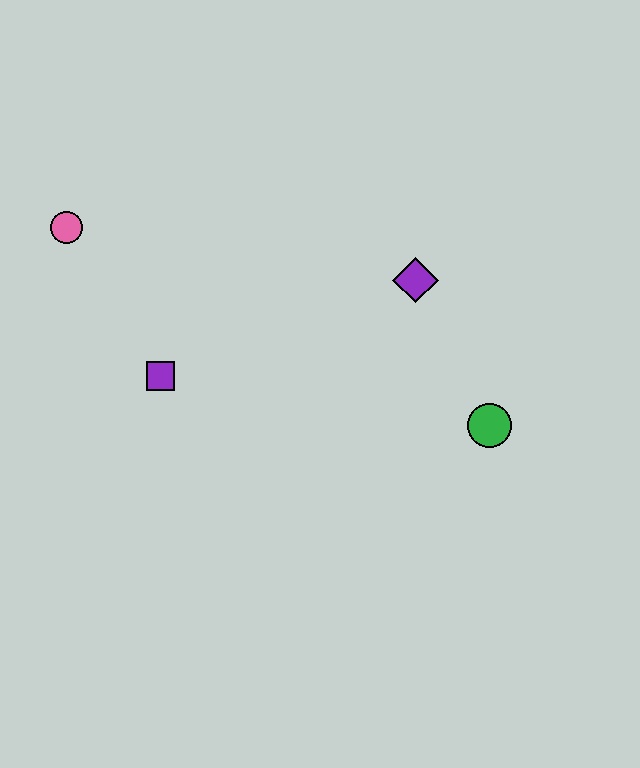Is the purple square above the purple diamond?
No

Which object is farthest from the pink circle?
The green circle is farthest from the pink circle.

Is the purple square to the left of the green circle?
Yes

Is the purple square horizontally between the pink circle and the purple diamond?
Yes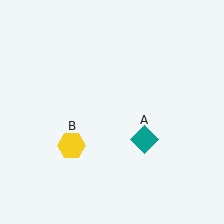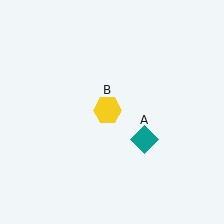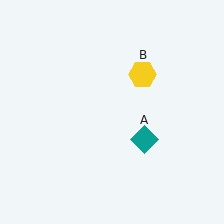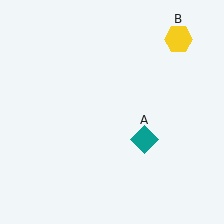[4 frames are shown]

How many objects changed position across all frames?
1 object changed position: yellow hexagon (object B).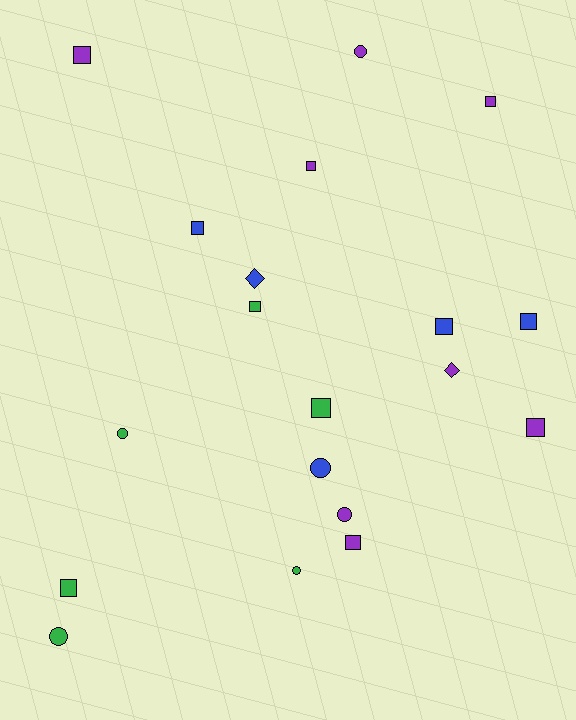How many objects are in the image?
There are 19 objects.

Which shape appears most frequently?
Square, with 11 objects.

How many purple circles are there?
There are 2 purple circles.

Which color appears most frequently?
Purple, with 8 objects.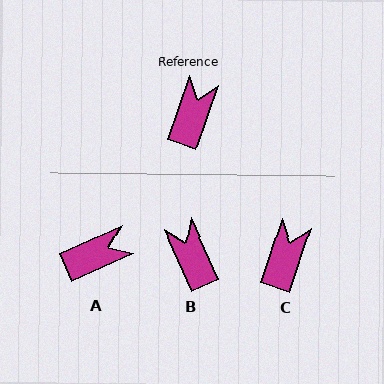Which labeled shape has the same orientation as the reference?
C.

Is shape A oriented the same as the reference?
No, it is off by about 47 degrees.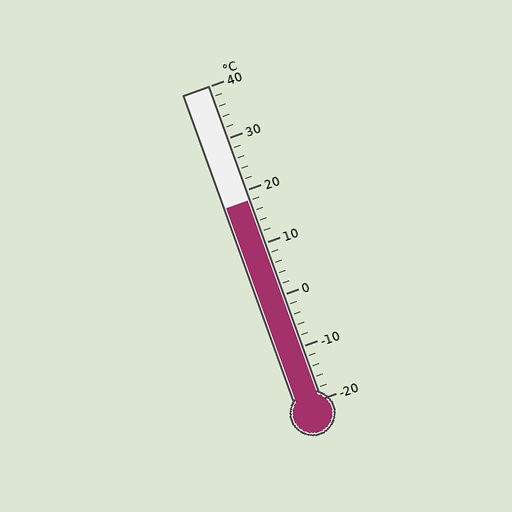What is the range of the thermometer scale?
The thermometer scale ranges from -20°C to 40°C.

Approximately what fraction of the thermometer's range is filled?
The thermometer is filled to approximately 65% of its range.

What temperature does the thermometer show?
The thermometer shows approximately 18°C.